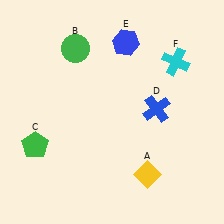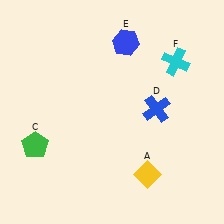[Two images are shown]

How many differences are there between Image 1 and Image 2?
There is 1 difference between the two images.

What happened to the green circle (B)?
The green circle (B) was removed in Image 2. It was in the top-left area of Image 1.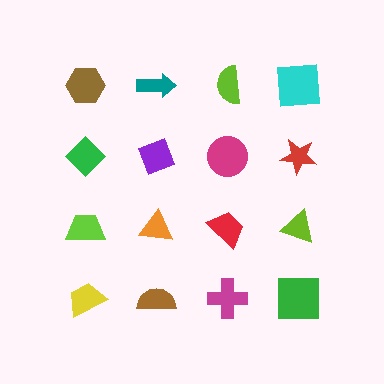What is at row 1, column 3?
A lime semicircle.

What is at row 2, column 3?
A magenta circle.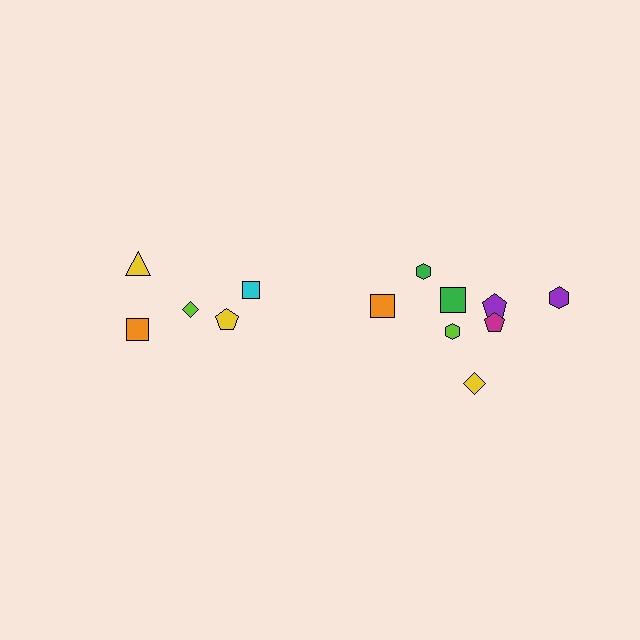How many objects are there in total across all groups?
There are 13 objects.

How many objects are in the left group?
There are 5 objects.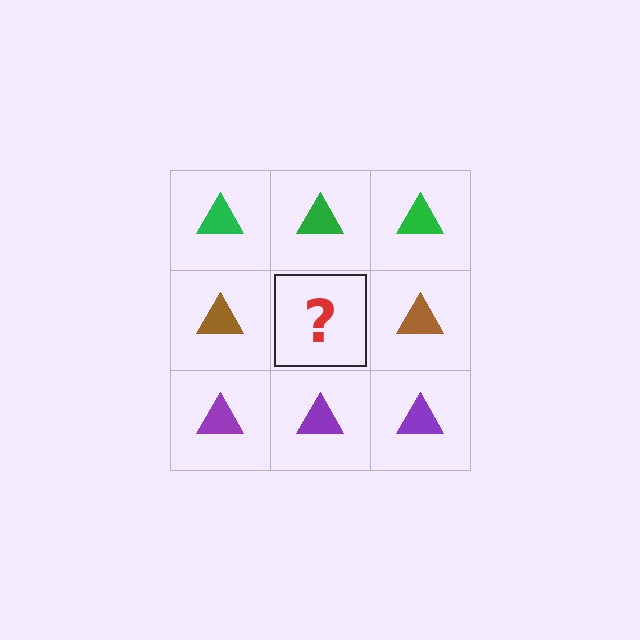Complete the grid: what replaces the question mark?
The question mark should be replaced with a brown triangle.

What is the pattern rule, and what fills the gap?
The rule is that each row has a consistent color. The gap should be filled with a brown triangle.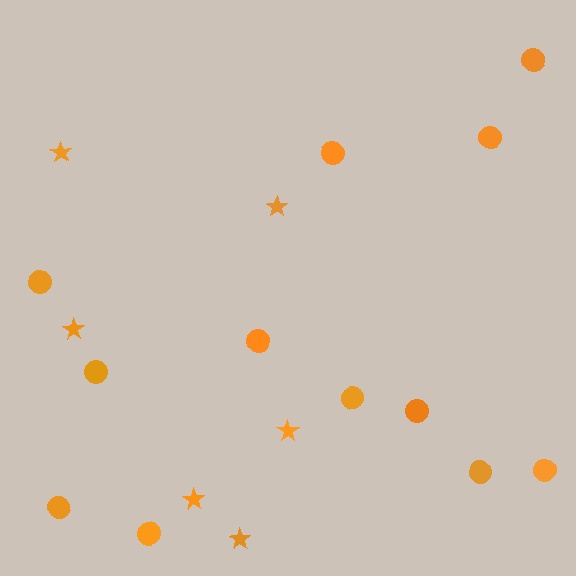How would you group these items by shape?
There are 2 groups: one group of stars (6) and one group of circles (12).